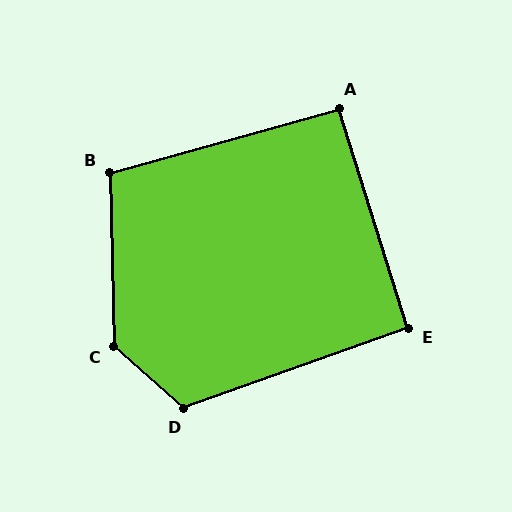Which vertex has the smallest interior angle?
E, at approximately 92 degrees.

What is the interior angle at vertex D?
Approximately 119 degrees (obtuse).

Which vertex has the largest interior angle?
C, at approximately 133 degrees.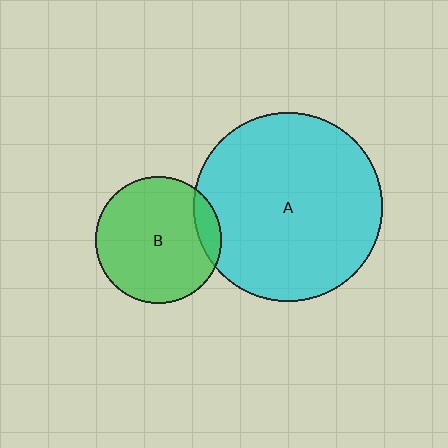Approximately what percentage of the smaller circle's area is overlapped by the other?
Approximately 10%.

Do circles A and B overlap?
Yes.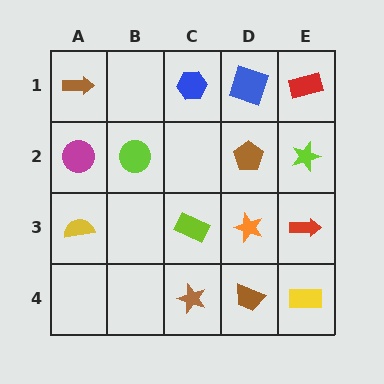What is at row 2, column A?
A magenta circle.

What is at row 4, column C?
A brown star.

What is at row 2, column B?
A lime circle.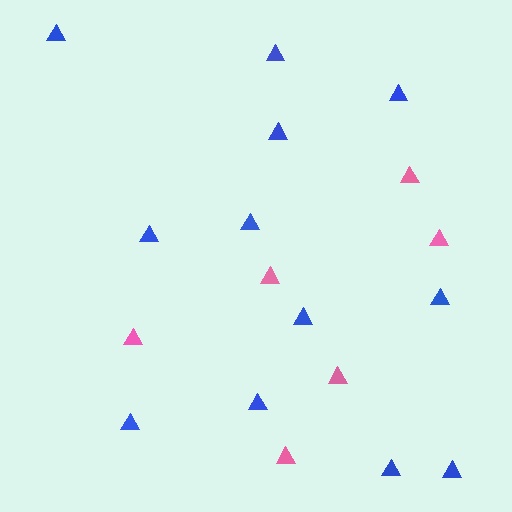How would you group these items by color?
There are 2 groups: one group of blue triangles (12) and one group of pink triangles (6).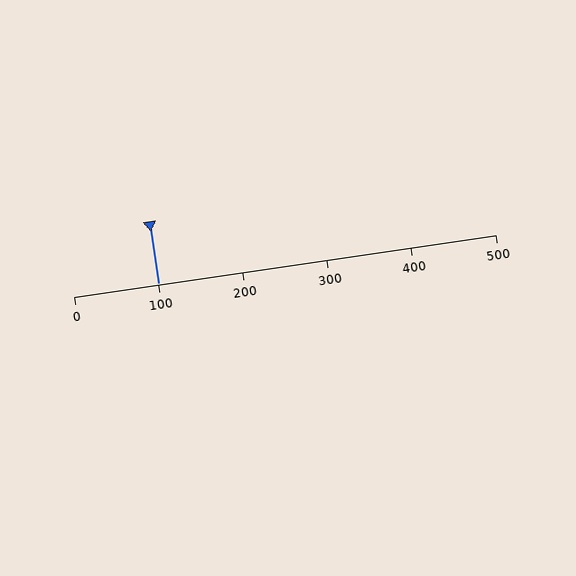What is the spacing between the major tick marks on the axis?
The major ticks are spaced 100 apart.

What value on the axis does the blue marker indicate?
The marker indicates approximately 100.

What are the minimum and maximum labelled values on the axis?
The axis runs from 0 to 500.